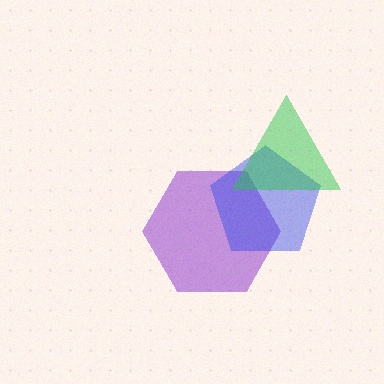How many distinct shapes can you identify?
There are 3 distinct shapes: a purple hexagon, a blue pentagon, a green triangle.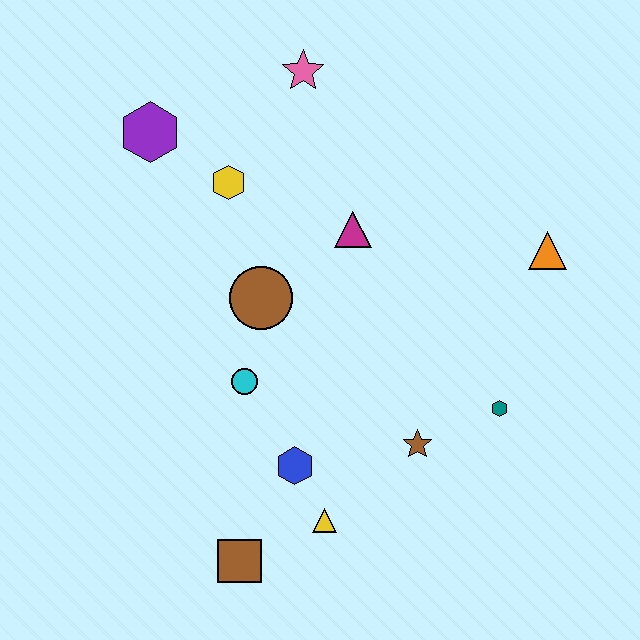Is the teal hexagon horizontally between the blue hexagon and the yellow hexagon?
No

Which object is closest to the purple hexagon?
The yellow hexagon is closest to the purple hexagon.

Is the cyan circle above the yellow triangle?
Yes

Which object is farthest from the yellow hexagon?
The brown square is farthest from the yellow hexagon.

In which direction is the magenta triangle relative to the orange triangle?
The magenta triangle is to the left of the orange triangle.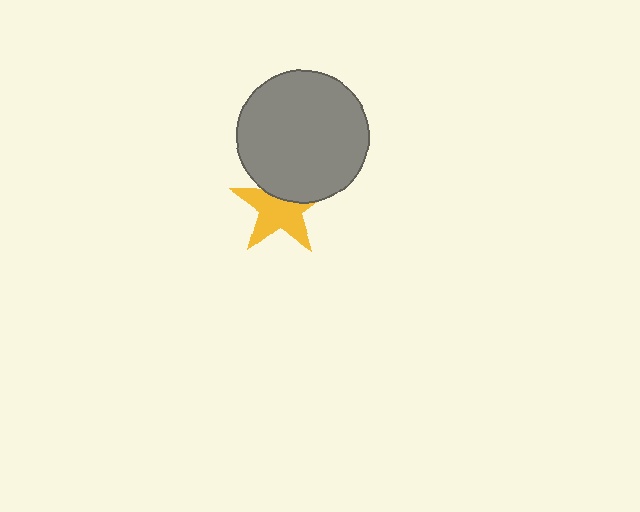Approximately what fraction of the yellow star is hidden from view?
Roughly 34% of the yellow star is hidden behind the gray circle.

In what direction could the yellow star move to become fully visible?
The yellow star could move down. That would shift it out from behind the gray circle entirely.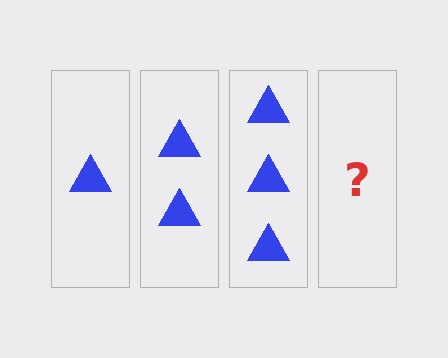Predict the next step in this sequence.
The next step is 4 triangles.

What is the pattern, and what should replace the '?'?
The pattern is that each step adds one more triangle. The '?' should be 4 triangles.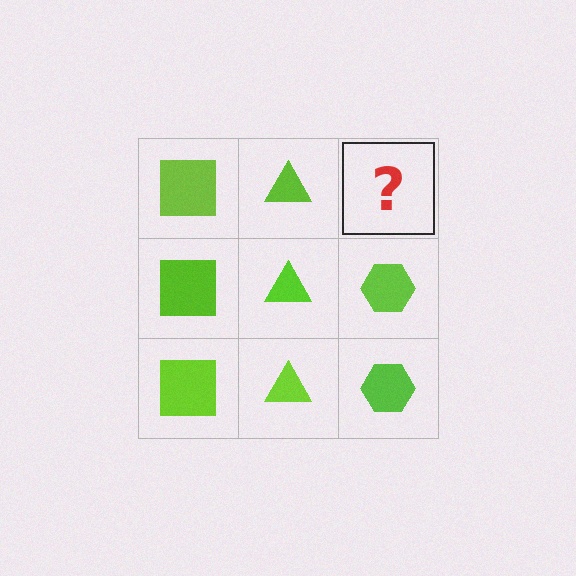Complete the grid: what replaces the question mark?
The question mark should be replaced with a lime hexagon.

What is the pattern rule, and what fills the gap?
The rule is that each column has a consistent shape. The gap should be filled with a lime hexagon.